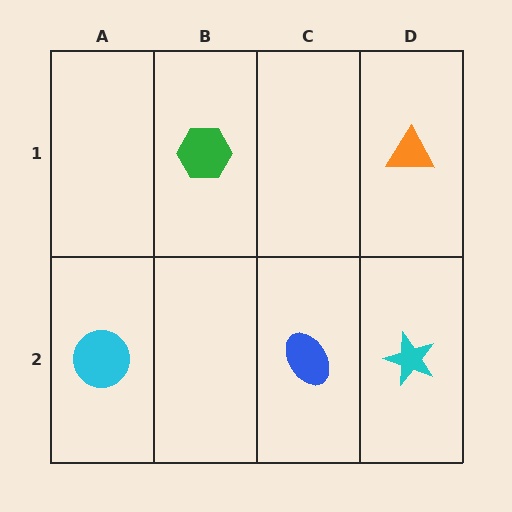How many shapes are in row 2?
3 shapes.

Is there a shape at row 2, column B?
No, that cell is empty.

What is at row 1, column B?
A green hexagon.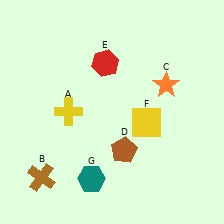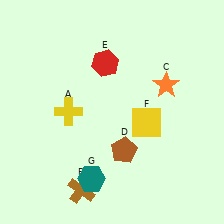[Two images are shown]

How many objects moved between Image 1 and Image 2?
1 object moved between the two images.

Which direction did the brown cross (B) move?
The brown cross (B) moved right.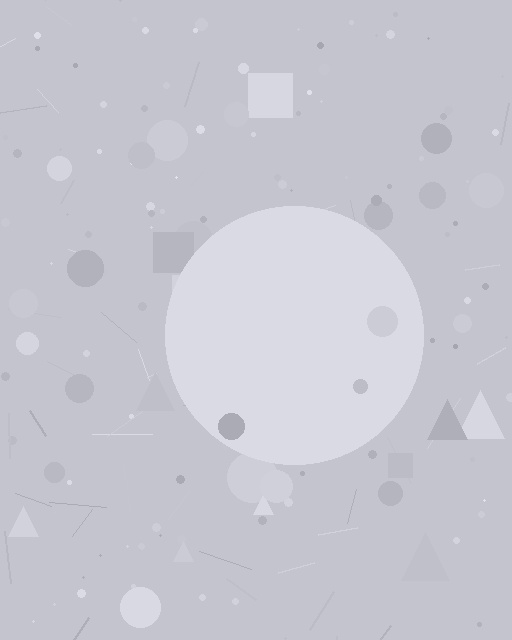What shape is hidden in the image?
A circle is hidden in the image.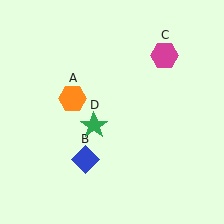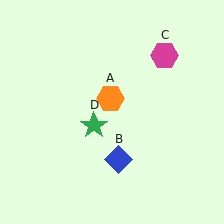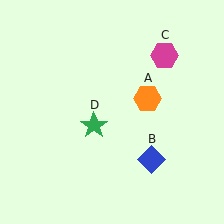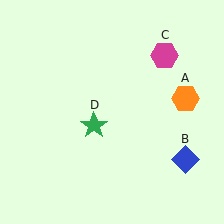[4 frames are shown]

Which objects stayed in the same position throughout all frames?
Magenta hexagon (object C) and green star (object D) remained stationary.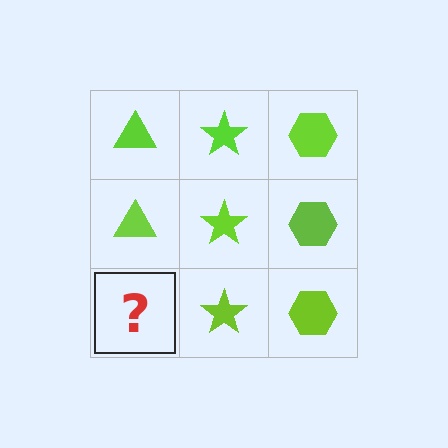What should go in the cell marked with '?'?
The missing cell should contain a lime triangle.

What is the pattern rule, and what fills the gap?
The rule is that each column has a consistent shape. The gap should be filled with a lime triangle.